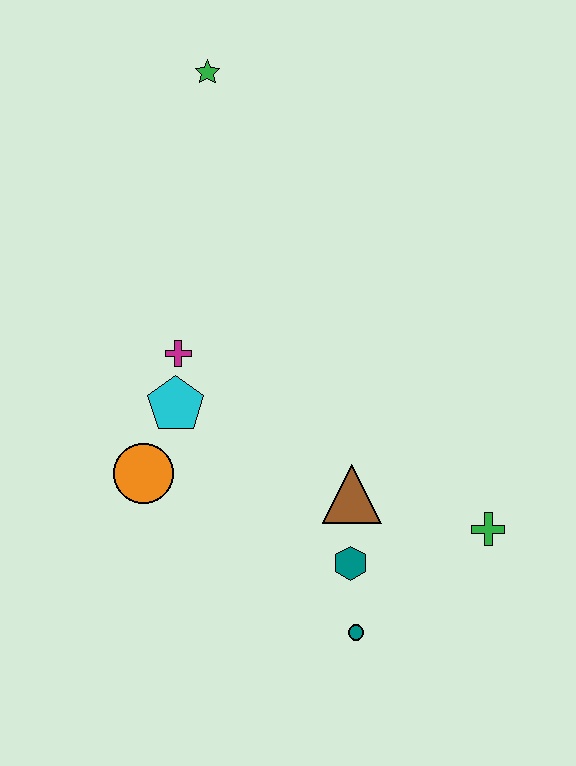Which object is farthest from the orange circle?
The green star is farthest from the orange circle.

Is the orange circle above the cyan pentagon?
No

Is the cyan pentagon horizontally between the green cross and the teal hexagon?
No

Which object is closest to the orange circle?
The cyan pentagon is closest to the orange circle.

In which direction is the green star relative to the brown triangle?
The green star is above the brown triangle.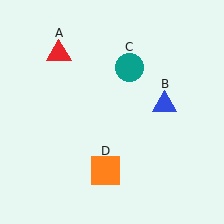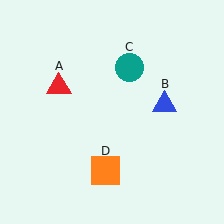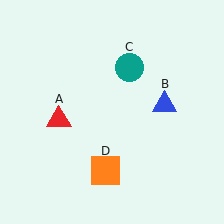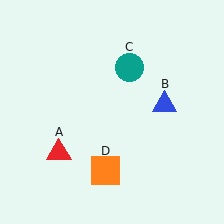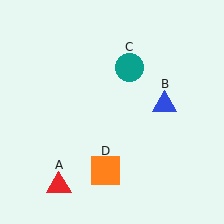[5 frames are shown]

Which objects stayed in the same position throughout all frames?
Blue triangle (object B) and teal circle (object C) and orange square (object D) remained stationary.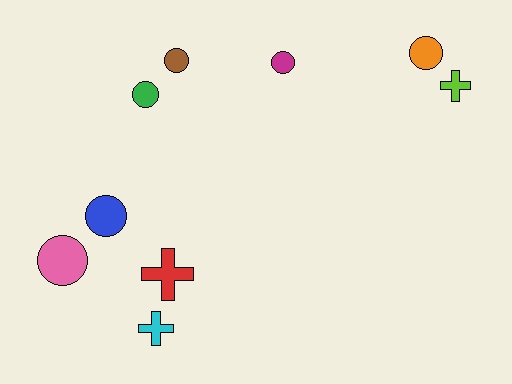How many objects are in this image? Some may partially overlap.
There are 9 objects.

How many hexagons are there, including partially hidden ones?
There are no hexagons.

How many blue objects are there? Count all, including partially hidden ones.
There is 1 blue object.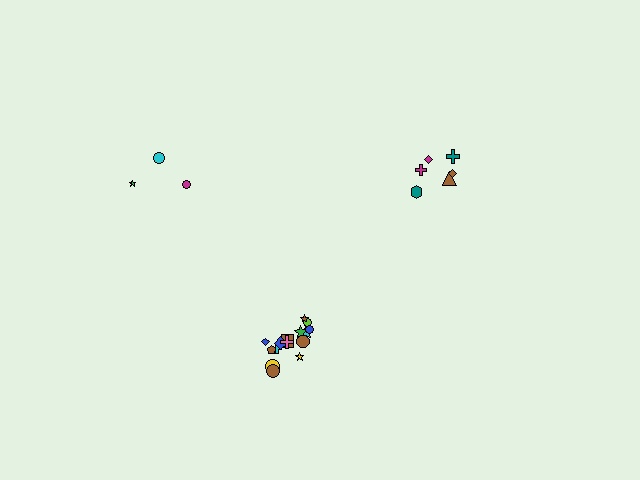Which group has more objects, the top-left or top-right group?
The top-right group.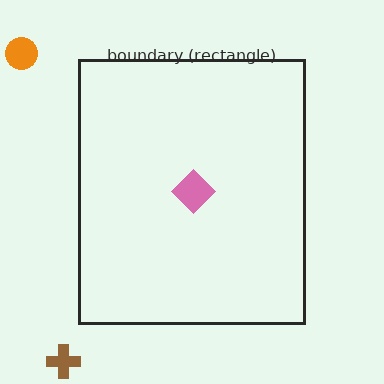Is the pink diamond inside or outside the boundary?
Inside.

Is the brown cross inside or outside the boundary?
Outside.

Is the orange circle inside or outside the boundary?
Outside.